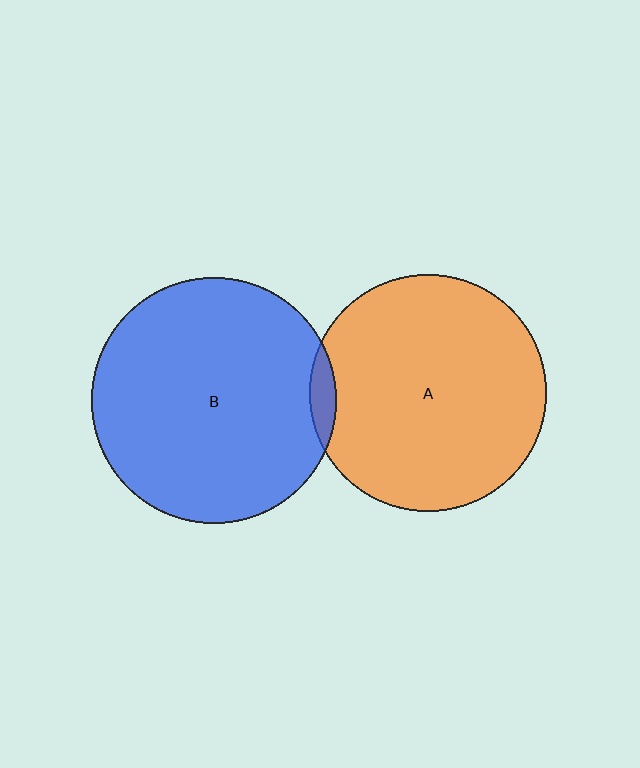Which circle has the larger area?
Circle B (blue).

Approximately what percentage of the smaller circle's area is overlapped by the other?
Approximately 5%.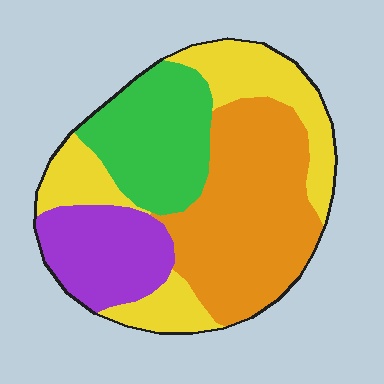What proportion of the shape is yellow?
Yellow covers roughly 25% of the shape.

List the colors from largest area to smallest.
From largest to smallest: orange, yellow, green, purple.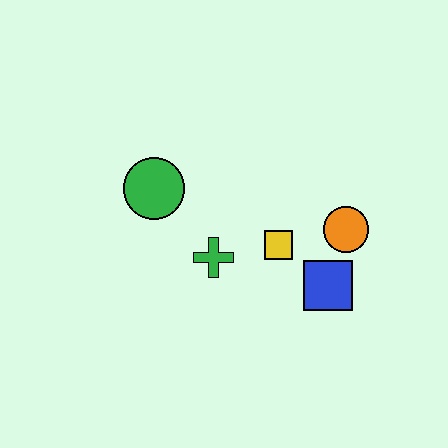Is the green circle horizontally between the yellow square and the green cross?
No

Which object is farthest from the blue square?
The green circle is farthest from the blue square.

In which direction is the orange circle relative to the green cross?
The orange circle is to the right of the green cross.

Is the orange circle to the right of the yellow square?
Yes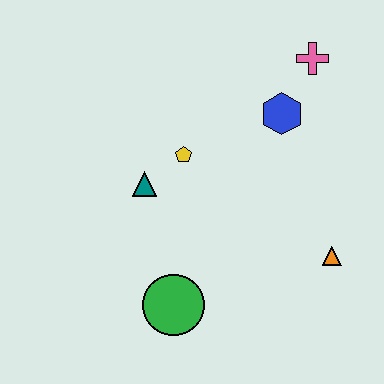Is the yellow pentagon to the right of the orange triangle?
No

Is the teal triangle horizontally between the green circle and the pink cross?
No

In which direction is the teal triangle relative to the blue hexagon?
The teal triangle is to the left of the blue hexagon.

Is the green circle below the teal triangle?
Yes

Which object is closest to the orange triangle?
The blue hexagon is closest to the orange triangle.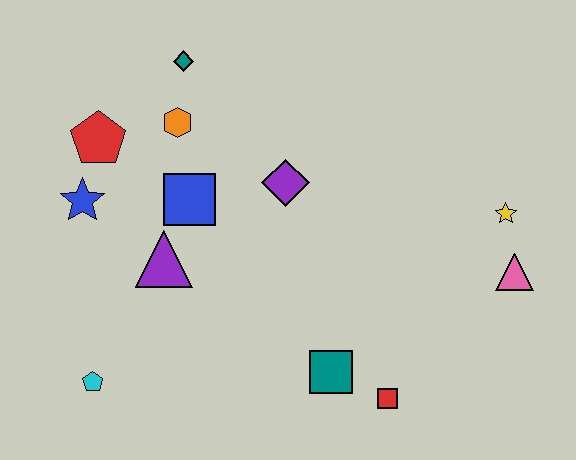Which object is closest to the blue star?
The red pentagon is closest to the blue star.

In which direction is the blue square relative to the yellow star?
The blue square is to the left of the yellow star.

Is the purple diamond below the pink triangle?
No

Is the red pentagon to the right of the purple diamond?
No